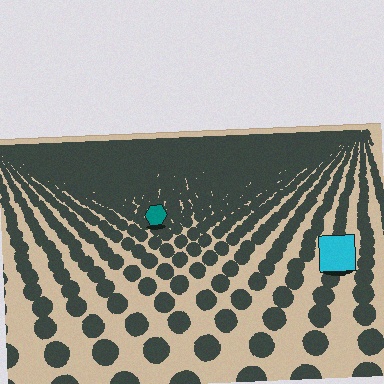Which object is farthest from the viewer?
The teal hexagon is farthest from the viewer. It appears smaller and the ground texture around it is denser.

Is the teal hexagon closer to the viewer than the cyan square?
No. The cyan square is closer — you can tell from the texture gradient: the ground texture is coarser near it.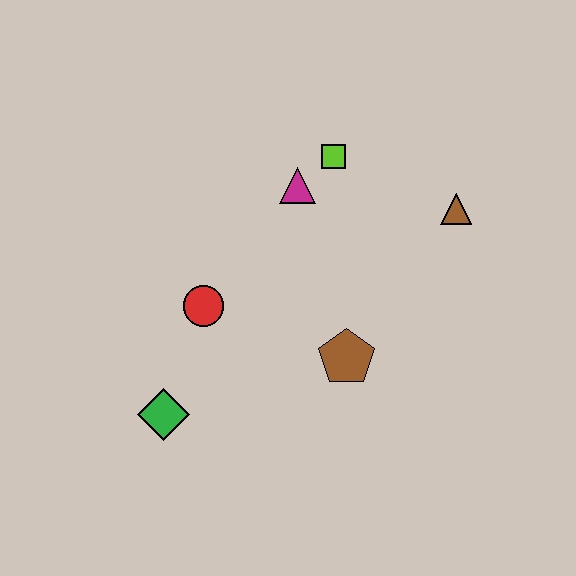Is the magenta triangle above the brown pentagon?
Yes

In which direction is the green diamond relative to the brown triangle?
The green diamond is to the left of the brown triangle.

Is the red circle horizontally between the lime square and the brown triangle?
No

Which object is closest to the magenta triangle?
The lime square is closest to the magenta triangle.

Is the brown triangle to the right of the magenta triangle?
Yes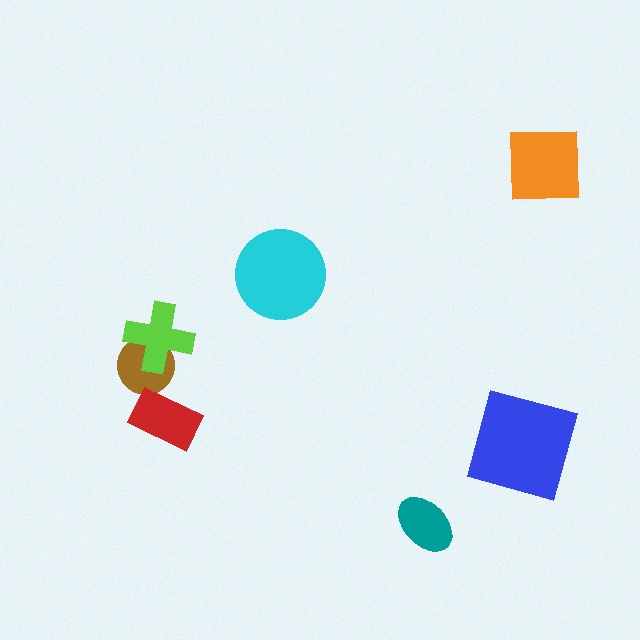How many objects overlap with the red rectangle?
0 objects overlap with the red rectangle.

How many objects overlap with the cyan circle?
0 objects overlap with the cyan circle.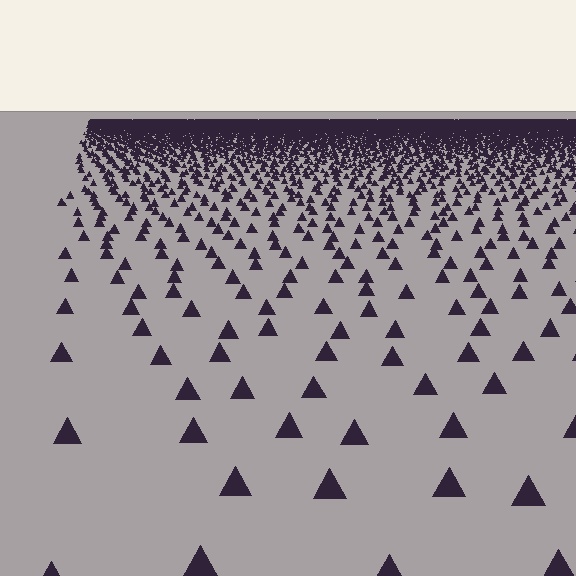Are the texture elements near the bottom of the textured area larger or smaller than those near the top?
Larger. Near the bottom, elements are closer to the viewer and appear at a bigger on-screen size.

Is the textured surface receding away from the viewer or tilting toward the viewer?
The surface is receding away from the viewer. Texture elements get smaller and denser toward the top.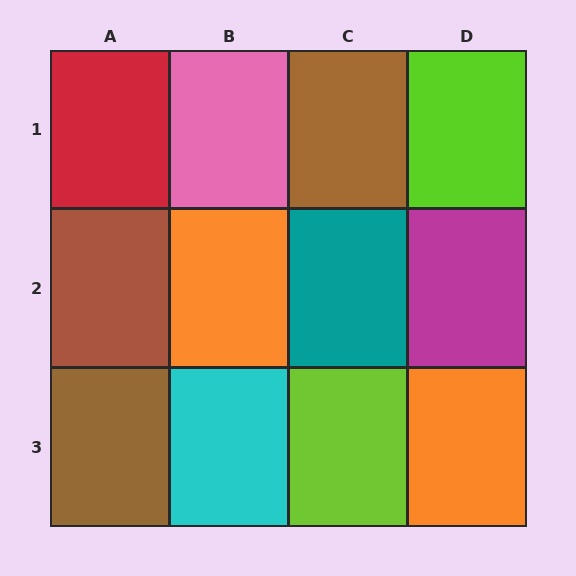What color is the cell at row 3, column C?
Lime.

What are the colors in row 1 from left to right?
Red, pink, brown, lime.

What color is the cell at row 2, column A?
Brown.